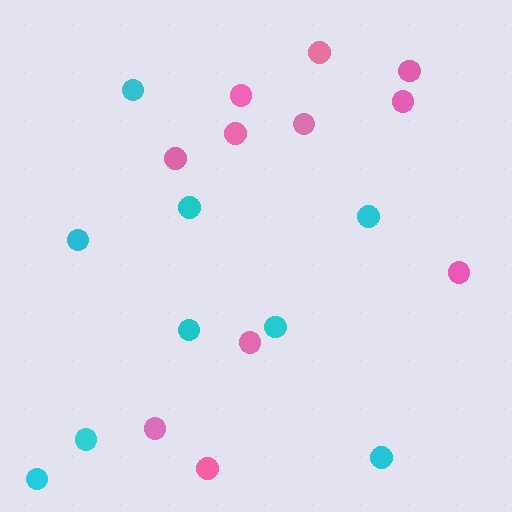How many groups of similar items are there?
There are 2 groups: one group of pink circles (11) and one group of cyan circles (9).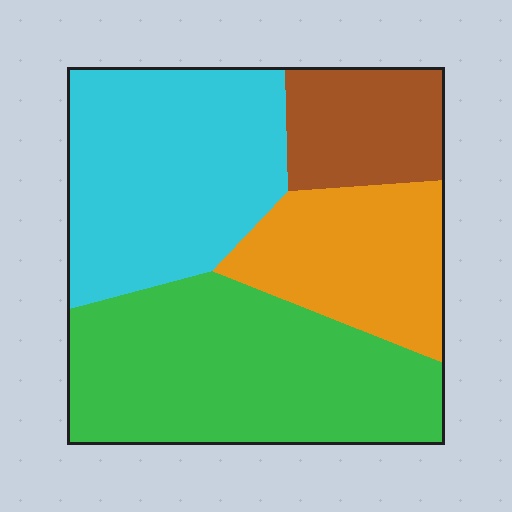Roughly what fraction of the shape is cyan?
Cyan takes up about one third (1/3) of the shape.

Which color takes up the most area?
Green, at roughly 35%.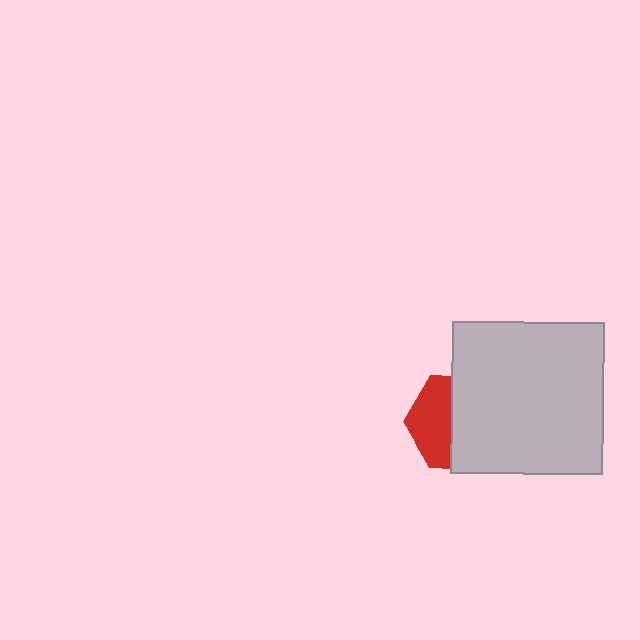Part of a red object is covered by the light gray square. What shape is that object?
It is a hexagon.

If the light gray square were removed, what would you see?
You would see the complete red hexagon.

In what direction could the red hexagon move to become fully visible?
The red hexagon could move left. That would shift it out from behind the light gray square entirely.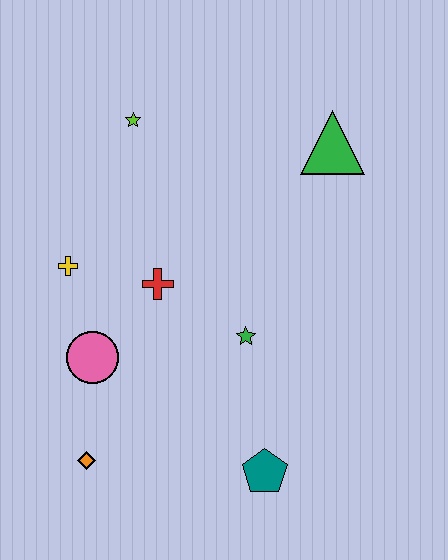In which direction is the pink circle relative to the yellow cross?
The pink circle is below the yellow cross.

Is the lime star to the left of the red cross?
Yes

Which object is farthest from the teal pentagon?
The lime star is farthest from the teal pentagon.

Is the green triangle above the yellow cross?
Yes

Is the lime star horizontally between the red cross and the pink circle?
Yes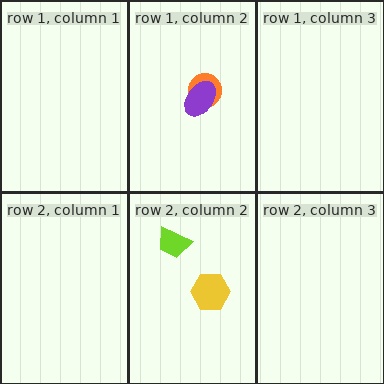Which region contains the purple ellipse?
The row 1, column 2 region.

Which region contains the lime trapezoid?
The row 2, column 2 region.